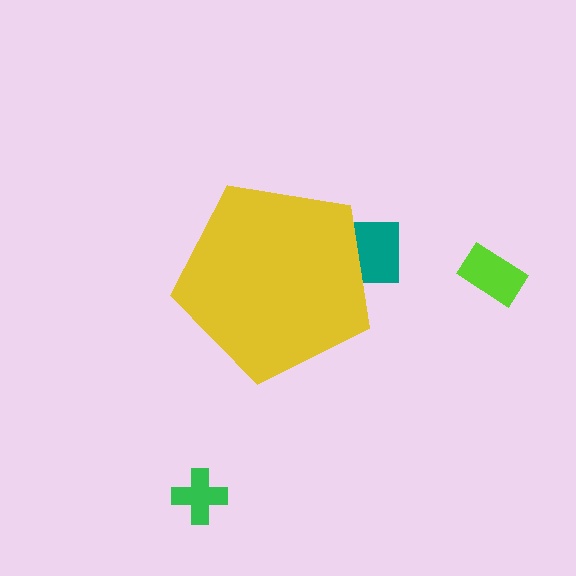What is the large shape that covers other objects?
A yellow pentagon.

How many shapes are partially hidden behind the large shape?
1 shape is partially hidden.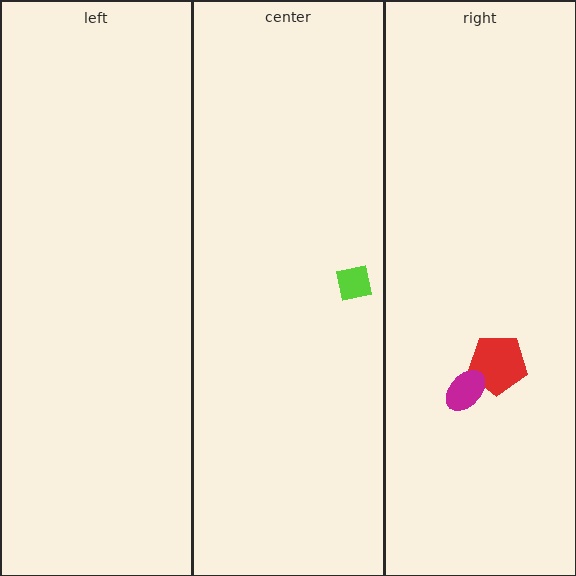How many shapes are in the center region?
1.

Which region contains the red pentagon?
The right region.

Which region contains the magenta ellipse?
The right region.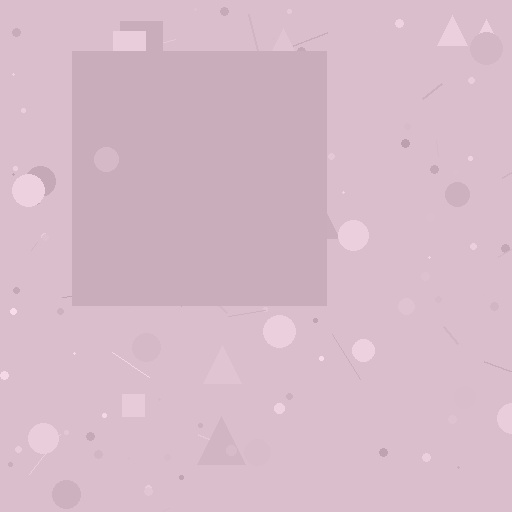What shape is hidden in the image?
A square is hidden in the image.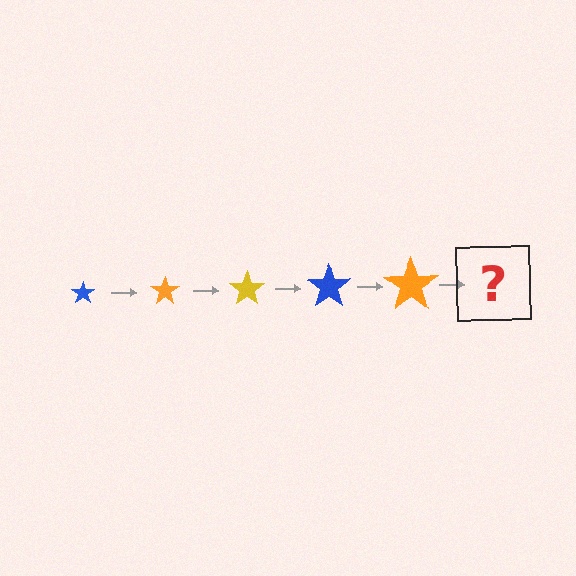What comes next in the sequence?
The next element should be a yellow star, larger than the previous one.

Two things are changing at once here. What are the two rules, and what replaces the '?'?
The two rules are that the star grows larger each step and the color cycles through blue, orange, and yellow. The '?' should be a yellow star, larger than the previous one.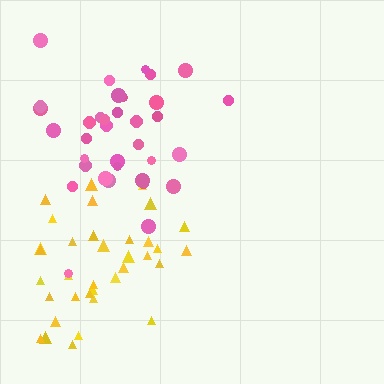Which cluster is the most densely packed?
Yellow.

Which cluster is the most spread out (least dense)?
Pink.